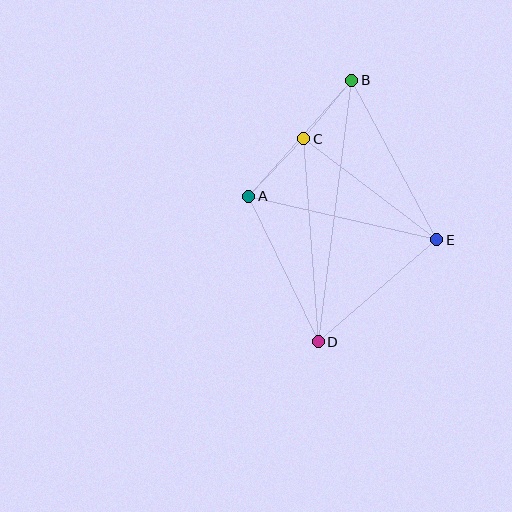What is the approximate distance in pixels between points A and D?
The distance between A and D is approximately 161 pixels.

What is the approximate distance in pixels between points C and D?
The distance between C and D is approximately 204 pixels.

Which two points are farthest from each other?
Points B and D are farthest from each other.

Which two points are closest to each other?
Points B and C are closest to each other.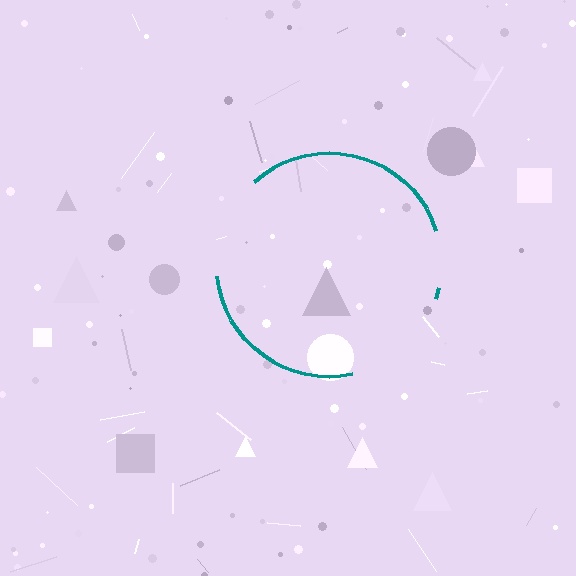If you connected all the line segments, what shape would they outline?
They would outline a circle.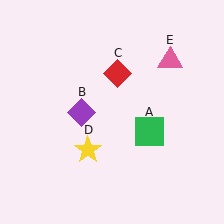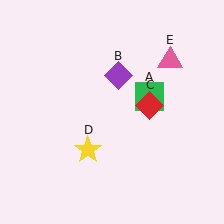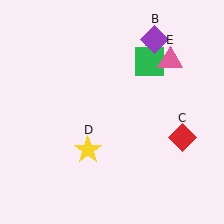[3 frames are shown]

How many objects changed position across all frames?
3 objects changed position: green square (object A), purple diamond (object B), red diamond (object C).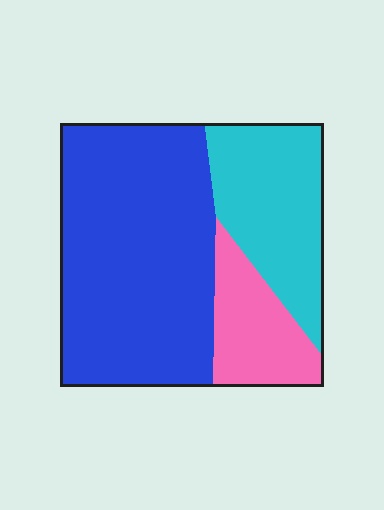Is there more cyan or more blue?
Blue.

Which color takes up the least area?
Pink, at roughly 15%.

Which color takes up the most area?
Blue, at roughly 60%.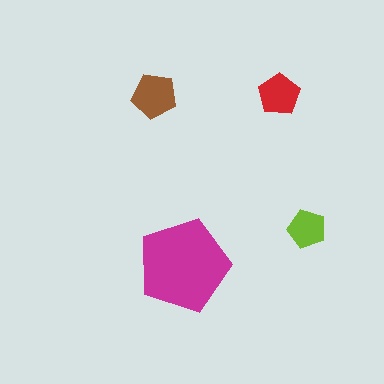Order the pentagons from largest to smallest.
the magenta one, the brown one, the red one, the lime one.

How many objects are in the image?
There are 4 objects in the image.